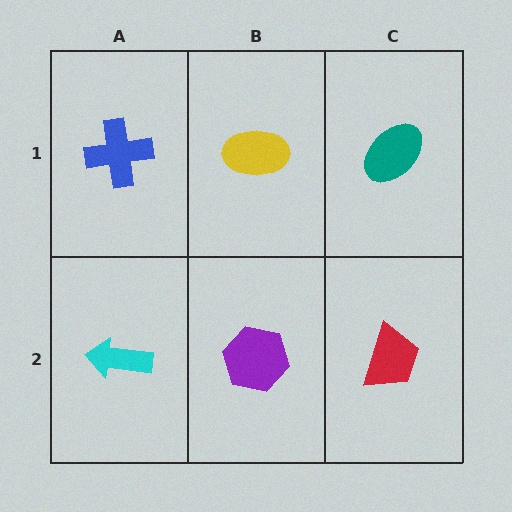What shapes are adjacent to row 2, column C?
A teal ellipse (row 1, column C), a purple hexagon (row 2, column B).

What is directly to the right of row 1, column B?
A teal ellipse.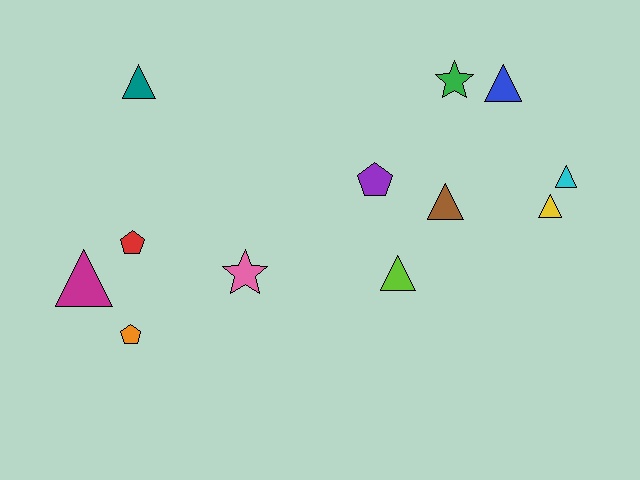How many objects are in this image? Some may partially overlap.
There are 12 objects.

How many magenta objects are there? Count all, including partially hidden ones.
There is 1 magenta object.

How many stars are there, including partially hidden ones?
There are 2 stars.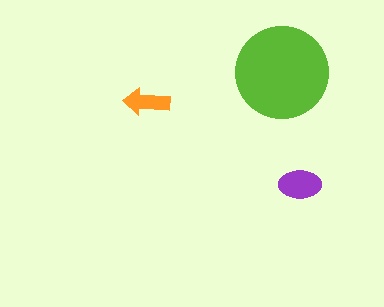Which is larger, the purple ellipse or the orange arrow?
The purple ellipse.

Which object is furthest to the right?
The purple ellipse is rightmost.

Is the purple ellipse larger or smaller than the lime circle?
Smaller.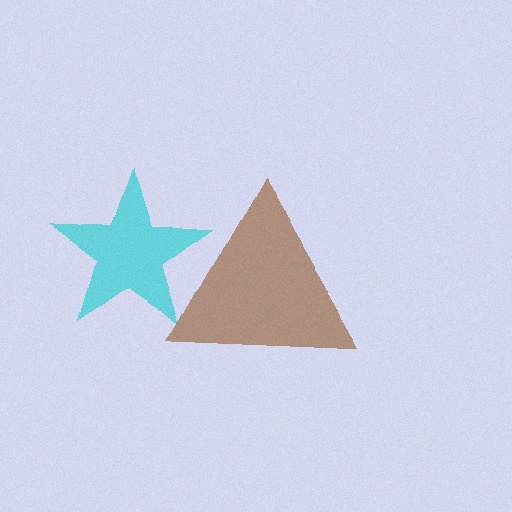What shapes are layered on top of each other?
The layered shapes are: a cyan star, a brown triangle.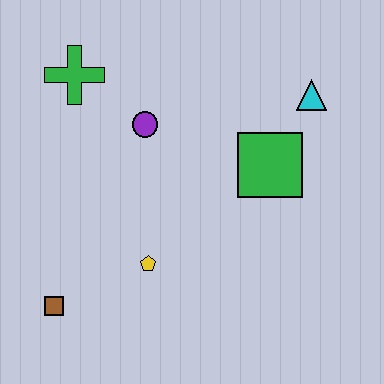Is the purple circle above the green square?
Yes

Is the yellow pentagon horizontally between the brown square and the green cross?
No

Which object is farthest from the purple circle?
The brown square is farthest from the purple circle.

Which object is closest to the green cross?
The purple circle is closest to the green cross.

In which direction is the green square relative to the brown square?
The green square is to the right of the brown square.